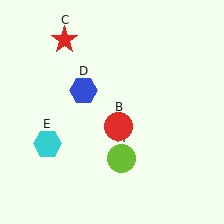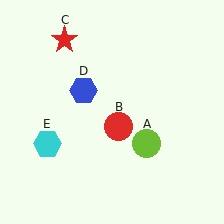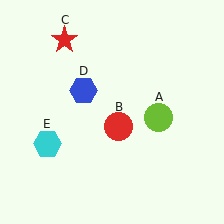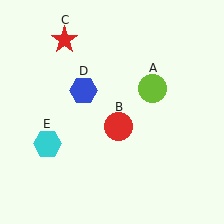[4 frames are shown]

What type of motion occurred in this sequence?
The lime circle (object A) rotated counterclockwise around the center of the scene.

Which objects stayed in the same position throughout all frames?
Red circle (object B) and red star (object C) and blue hexagon (object D) and cyan hexagon (object E) remained stationary.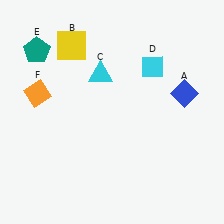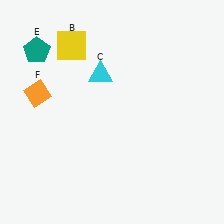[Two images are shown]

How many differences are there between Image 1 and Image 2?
There are 2 differences between the two images.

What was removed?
The cyan diamond (D), the blue diamond (A) were removed in Image 2.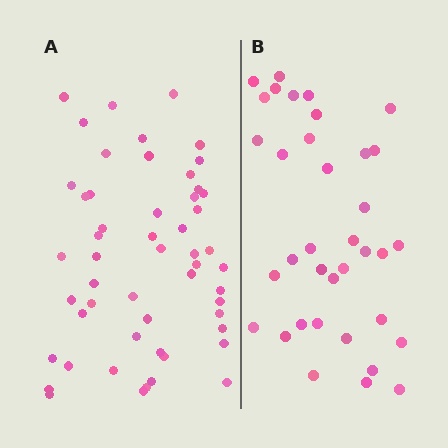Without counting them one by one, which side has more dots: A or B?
Region A (the left region) has more dots.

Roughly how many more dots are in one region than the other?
Region A has approximately 15 more dots than region B.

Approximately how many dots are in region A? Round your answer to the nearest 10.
About 50 dots. (The exact count is 53, which rounds to 50.)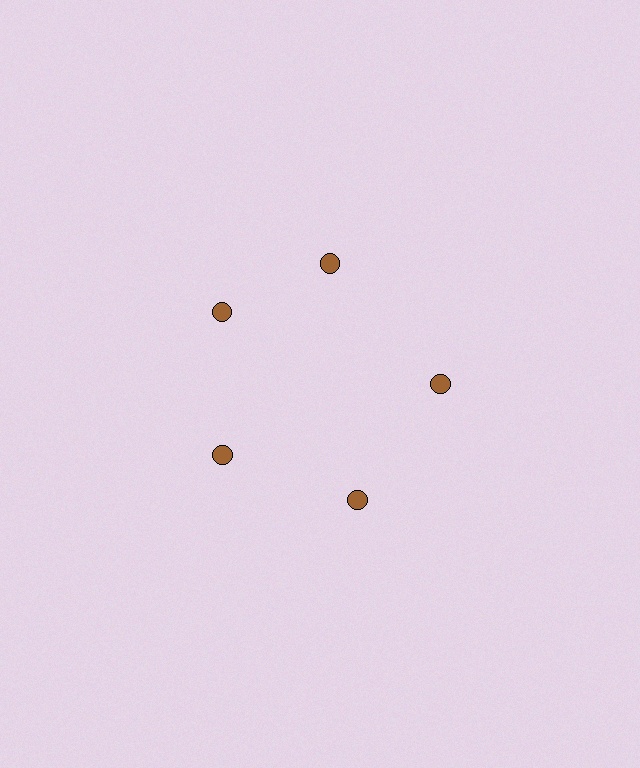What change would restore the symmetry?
The symmetry would be restored by rotating it back into even spacing with its neighbors so that all 5 circles sit at equal angles and equal distance from the center.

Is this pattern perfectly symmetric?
No. The 5 brown circles are arranged in a ring, but one element near the 1 o'clock position is rotated out of alignment along the ring, breaking the 5-fold rotational symmetry.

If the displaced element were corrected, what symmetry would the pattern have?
It would have 5-fold rotational symmetry — the pattern would map onto itself every 72 degrees.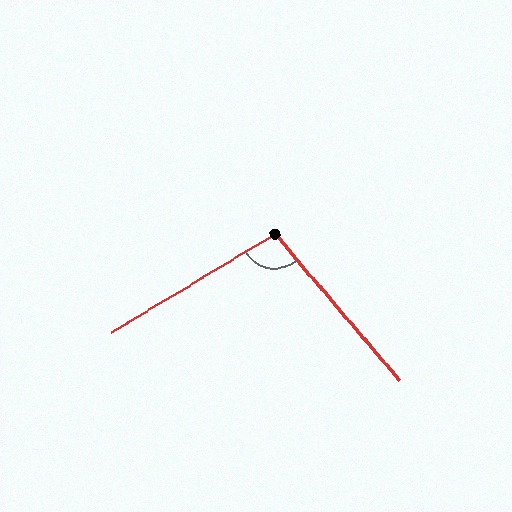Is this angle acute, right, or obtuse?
It is obtuse.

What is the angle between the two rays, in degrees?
Approximately 99 degrees.